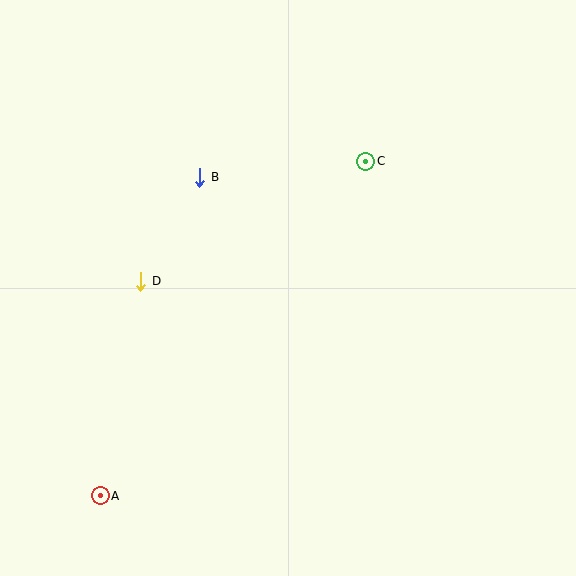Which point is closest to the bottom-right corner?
Point C is closest to the bottom-right corner.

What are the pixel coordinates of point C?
Point C is at (366, 161).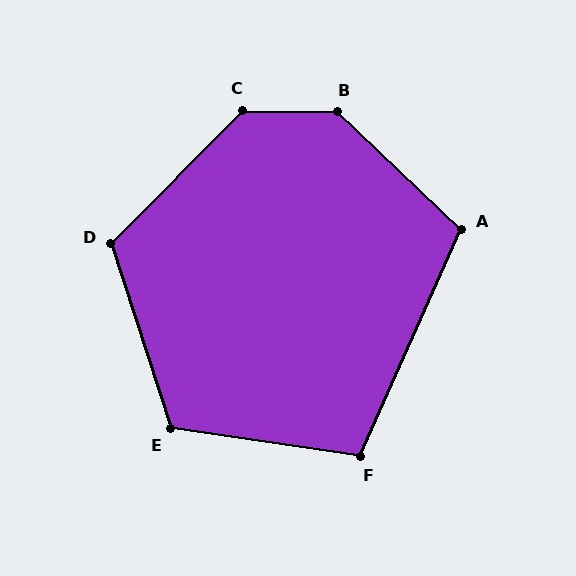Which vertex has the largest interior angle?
B, at approximately 137 degrees.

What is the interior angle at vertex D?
Approximately 117 degrees (obtuse).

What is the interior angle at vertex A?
Approximately 110 degrees (obtuse).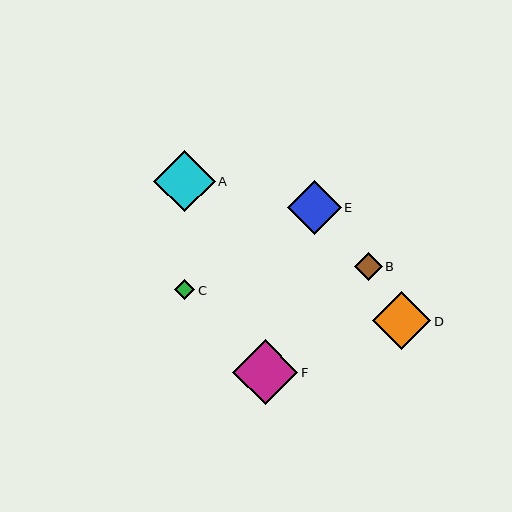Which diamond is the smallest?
Diamond C is the smallest with a size of approximately 20 pixels.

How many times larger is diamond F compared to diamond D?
Diamond F is approximately 1.1 times the size of diamond D.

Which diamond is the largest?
Diamond F is the largest with a size of approximately 65 pixels.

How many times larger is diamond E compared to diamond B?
Diamond E is approximately 1.9 times the size of diamond B.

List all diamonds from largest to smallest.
From largest to smallest: F, A, D, E, B, C.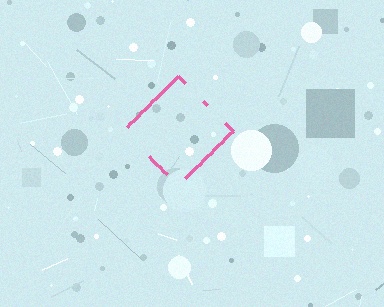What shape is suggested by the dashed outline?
The dashed outline suggests a diamond.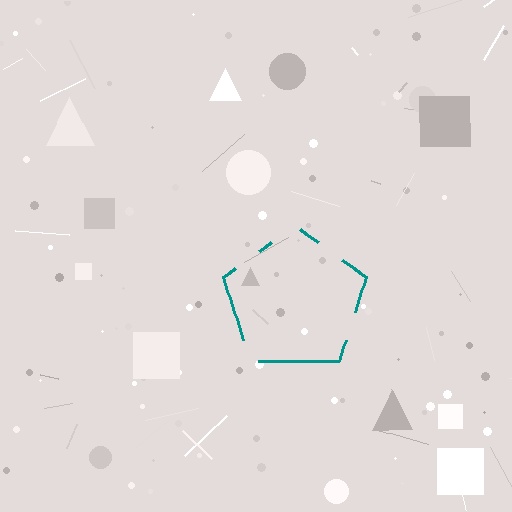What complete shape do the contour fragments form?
The contour fragments form a pentagon.